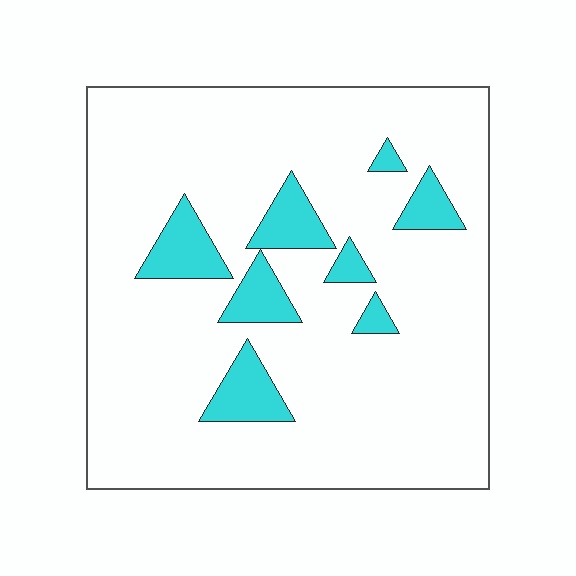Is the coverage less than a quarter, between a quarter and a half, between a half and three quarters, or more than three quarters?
Less than a quarter.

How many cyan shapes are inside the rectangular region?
8.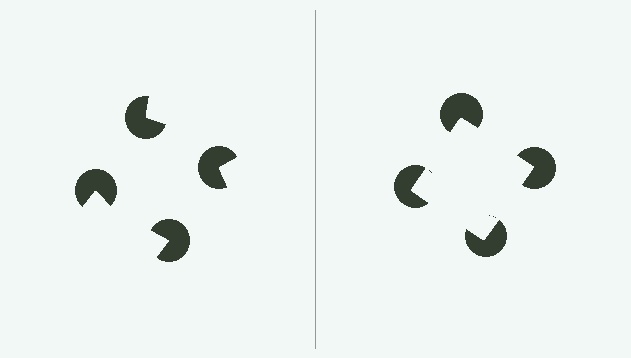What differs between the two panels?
The pac-man discs are positioned identically on both sides; only the wedge orientations differ. On the right they align to a square; on the left they are misaligned.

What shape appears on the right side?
An illusory square.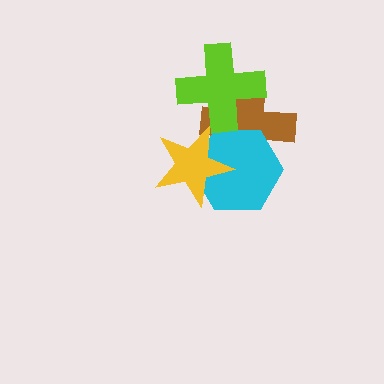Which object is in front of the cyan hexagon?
The yellow star is in front of the cyan hexagon.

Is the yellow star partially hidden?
No, no other shape covers it.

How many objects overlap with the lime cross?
1 object overlaps with the lime cross.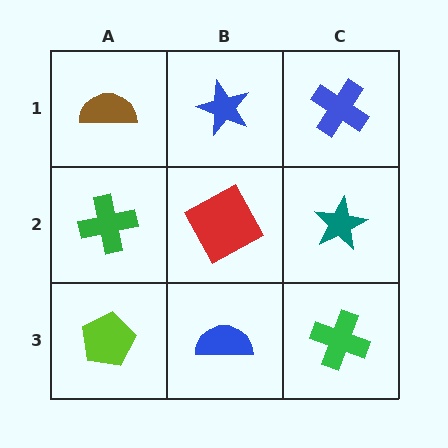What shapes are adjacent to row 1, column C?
A teal star (row 2, column C), a blue star (row 1, column B).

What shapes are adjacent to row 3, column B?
A red square (row 2, column B), a lime pentagon (row 3, column A), a green cross (row 3, column C).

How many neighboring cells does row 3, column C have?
2.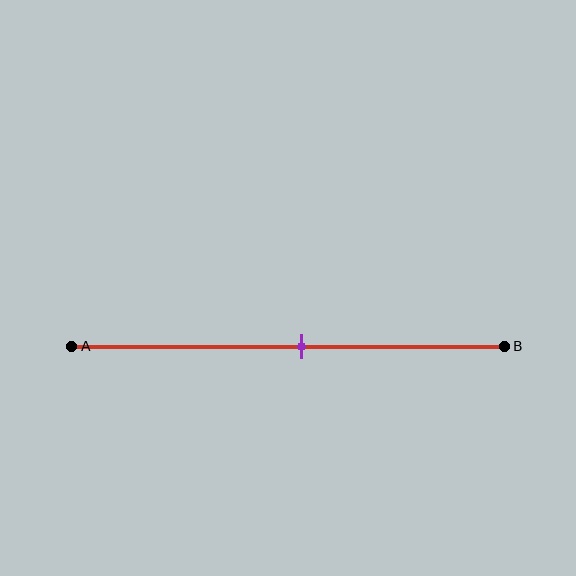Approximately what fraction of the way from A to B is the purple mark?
The purple mark is approximately 55% of the way from A to B.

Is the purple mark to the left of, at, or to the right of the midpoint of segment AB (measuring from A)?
The purple mark is to the right of the midpoint of segment AB.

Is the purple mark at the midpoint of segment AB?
No, the mark is at about 55% from A, not at the 50% midpoint.